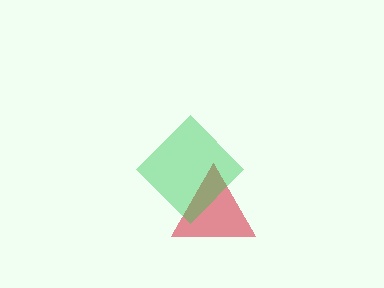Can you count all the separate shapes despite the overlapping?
Yes, there are 2 separate shapes.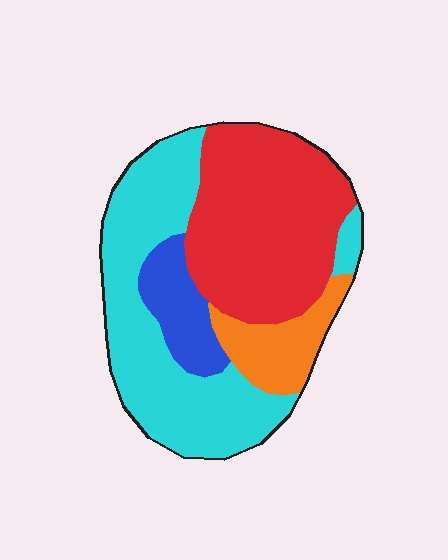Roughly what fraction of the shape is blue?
Blue covers 10% of the shape.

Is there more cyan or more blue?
Cyan.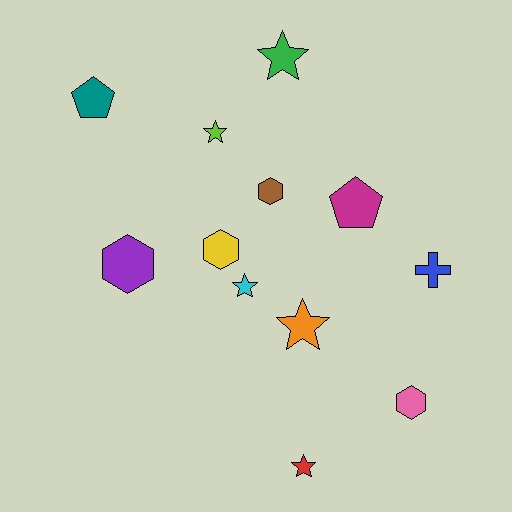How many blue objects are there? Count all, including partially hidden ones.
There is 1 blue object.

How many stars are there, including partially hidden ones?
There are 5 stars.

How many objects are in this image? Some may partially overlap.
There are 12 objects.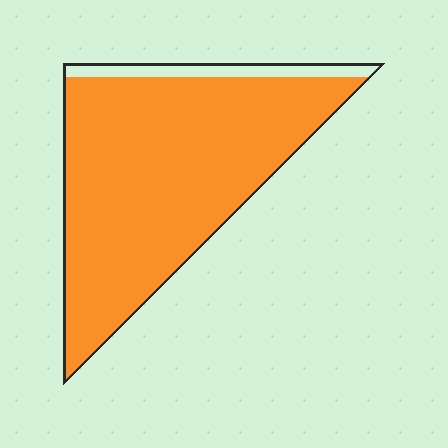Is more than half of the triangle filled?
Yes.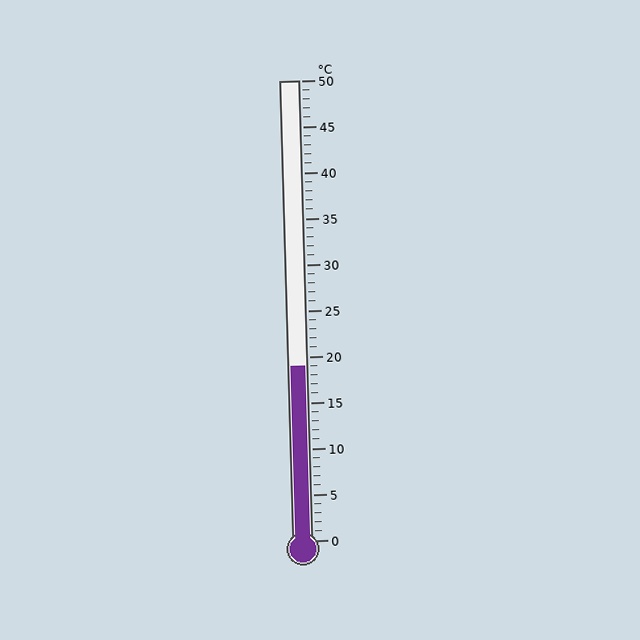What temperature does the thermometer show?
The thermometer shows approximately 19°C.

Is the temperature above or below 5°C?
The temperature is above 5°C.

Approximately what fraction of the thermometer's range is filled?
The thermometer is filled to approximately 40% of its range.